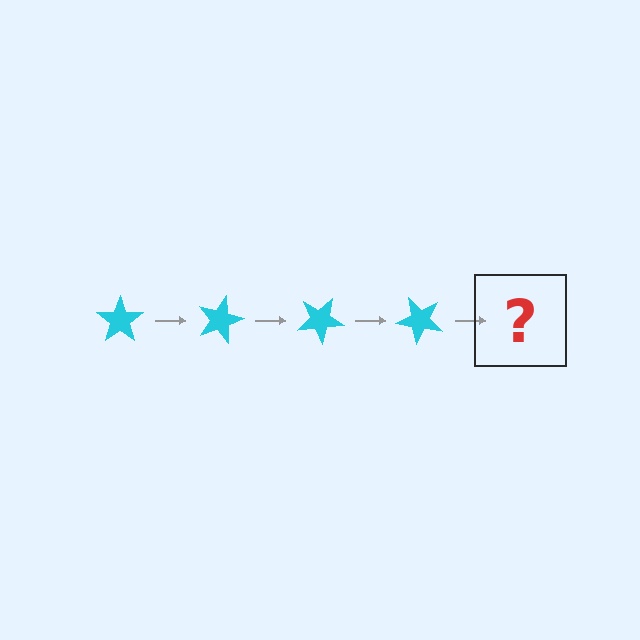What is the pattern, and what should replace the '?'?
The pattern is that the star rotates 15 degrees each step. The '?' should be a cyan star rotated 60 degrees.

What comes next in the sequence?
The next element should be a cyan star rotated 60 degrees.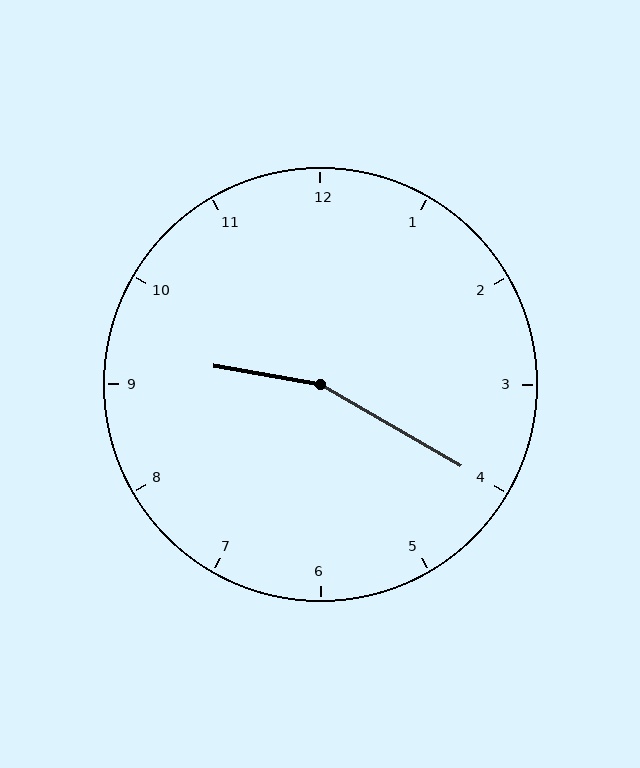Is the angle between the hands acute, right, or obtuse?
It is obtuse.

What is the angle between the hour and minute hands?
Approximately 160 degrees.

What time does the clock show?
9:20.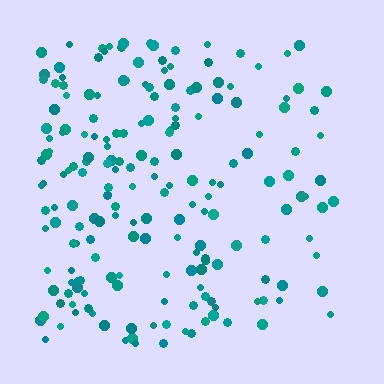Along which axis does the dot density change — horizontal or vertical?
Horizontal.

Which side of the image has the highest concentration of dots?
The left.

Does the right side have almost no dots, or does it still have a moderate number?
Still a moderate number, just noticeably fewer than the left.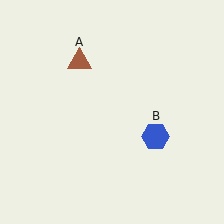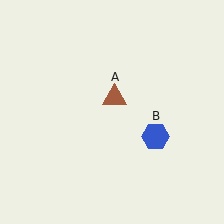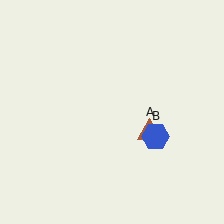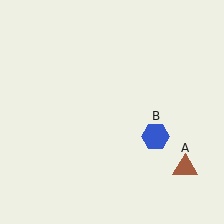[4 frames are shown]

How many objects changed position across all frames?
1 object changed position: brown triangle (object A).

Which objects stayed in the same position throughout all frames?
Blue hexagon (object B) remained stationary.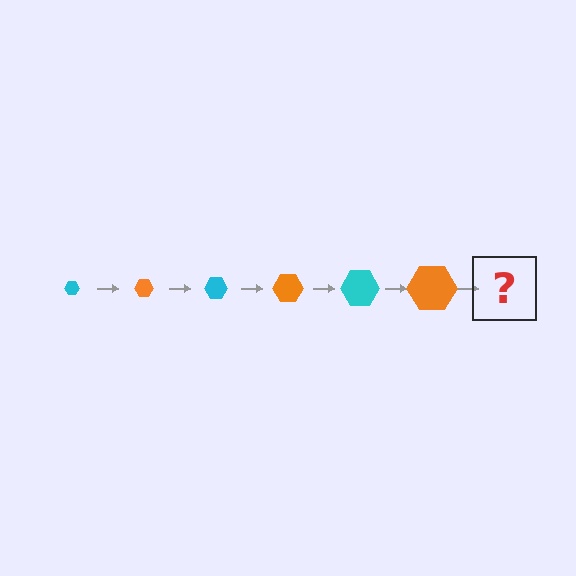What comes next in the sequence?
The next element should be a cyan hexagon, larger than the previous one.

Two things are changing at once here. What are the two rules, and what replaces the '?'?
The two rules are that the hexagon grows larger each step and the color cycles through cyan and orange. The '?' should be a cyan hexagon, larger than the previous one.